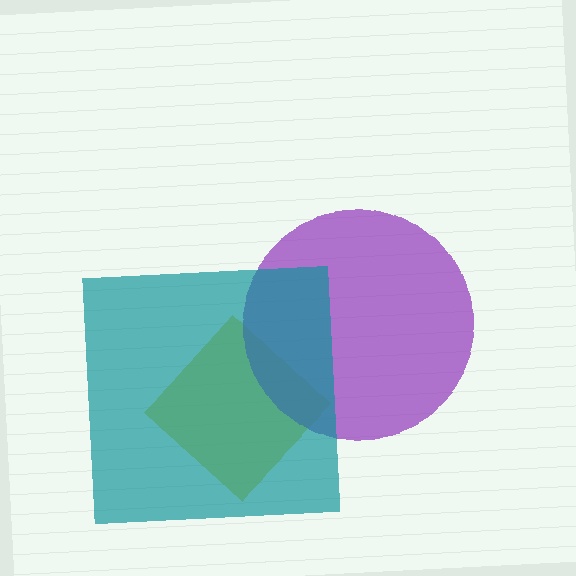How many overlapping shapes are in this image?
There are 3 overlapping shapes in the image.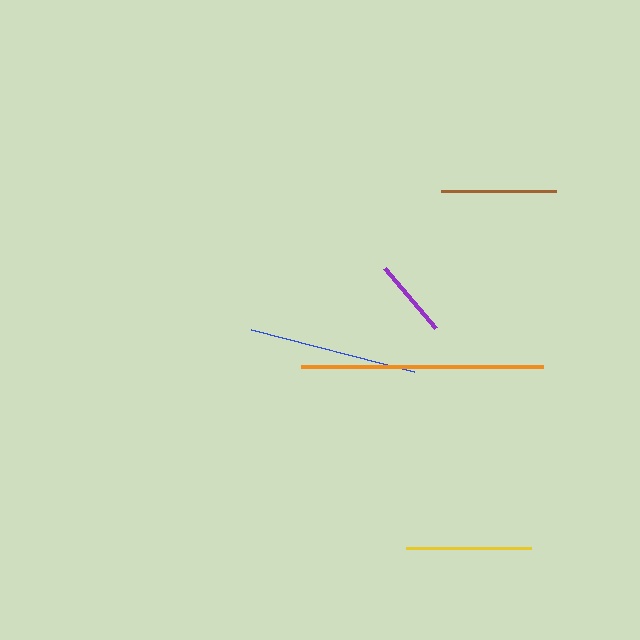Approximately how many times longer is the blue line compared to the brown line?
The blue line is approximately 1.5 times the length of the brown line.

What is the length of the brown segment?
The brown segment is approximately 115 pixels long.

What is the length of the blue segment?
The blue segment is approximately 168 pixels long.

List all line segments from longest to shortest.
From longest to shortest: orange, blue, yellow, brown, purple.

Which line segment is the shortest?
The purple line is the shortest at approximately 79 pixels.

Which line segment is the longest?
The orange line is the longest at approximately 242 pixels.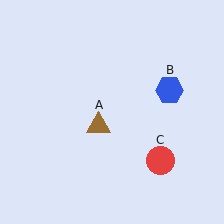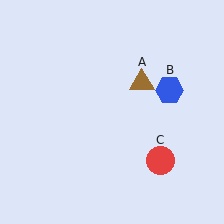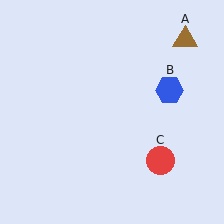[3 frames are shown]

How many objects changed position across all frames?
1 object changed position: brown triangle (object A).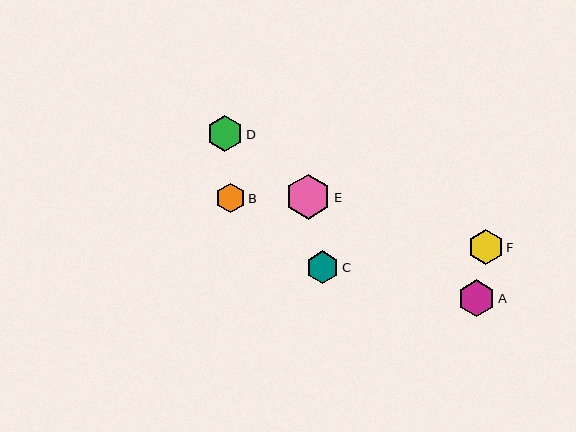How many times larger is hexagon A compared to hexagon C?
Hexagon A is approximately 1.1 times the size of hexagon C.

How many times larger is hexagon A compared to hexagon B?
Hexagon A is approximately 1.3 times the size of hexagon B.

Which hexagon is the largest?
Hexagon E is the largest with a size of approximately 45 pixels.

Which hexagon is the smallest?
Hexagon B is the smallest with a size of approximately 29 pixels.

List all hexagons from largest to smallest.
From largest to smallest: E, A, D, F, C, B.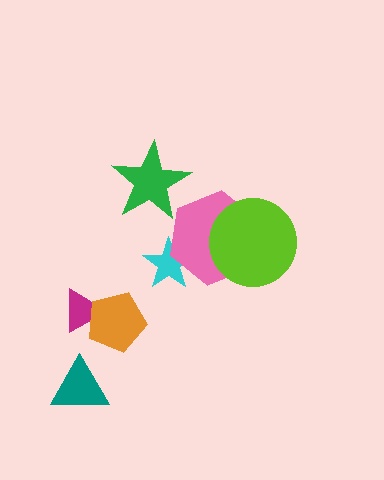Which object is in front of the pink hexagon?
The lime circle is in front of the pink hexagon.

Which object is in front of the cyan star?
The pink hexagon is in front of the cyan star.